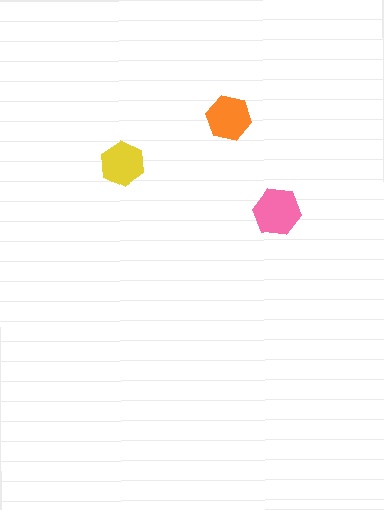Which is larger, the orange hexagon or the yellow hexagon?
The orange one.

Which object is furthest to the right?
The pink hexagon is rightmost.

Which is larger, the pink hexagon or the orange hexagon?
The pink one.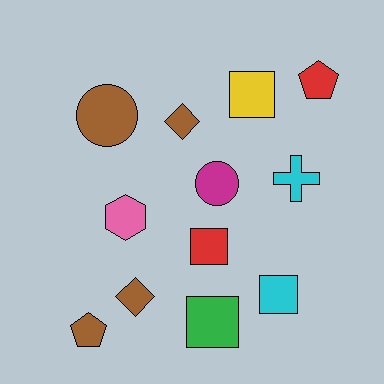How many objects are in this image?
There are 12 objects.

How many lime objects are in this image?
There are no lime objects.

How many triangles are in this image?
There are no triangles.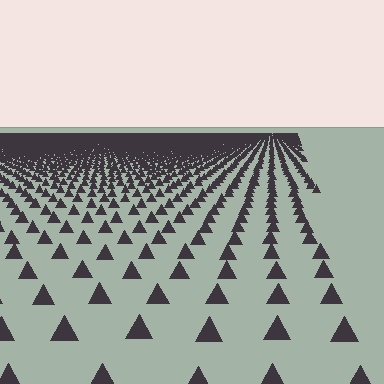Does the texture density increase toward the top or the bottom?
Density increases toward the top.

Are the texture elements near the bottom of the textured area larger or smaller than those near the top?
Larger. Near the bottom, elements are closer to the viewer and appear at a bigger on-screen size.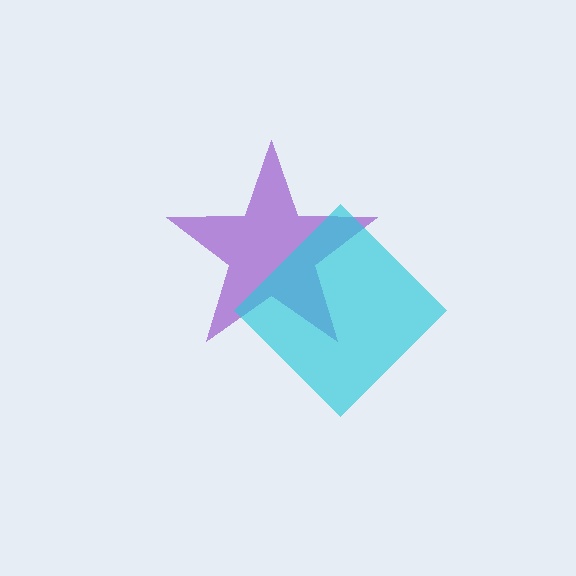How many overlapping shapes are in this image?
There are 2 overlapping shapes in the image.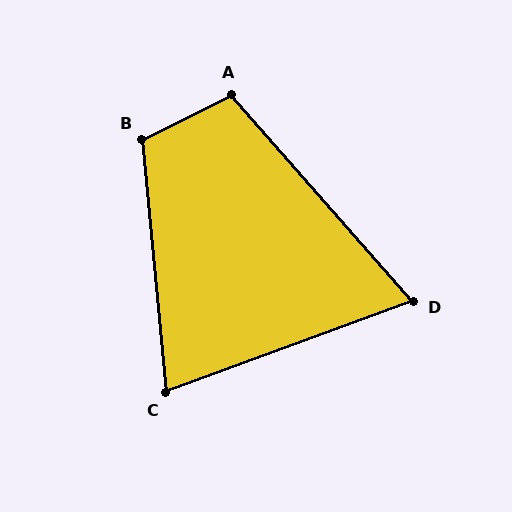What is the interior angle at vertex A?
Approximately 105 degrees (obtuse).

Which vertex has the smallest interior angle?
D, at approximately 69 degrees.